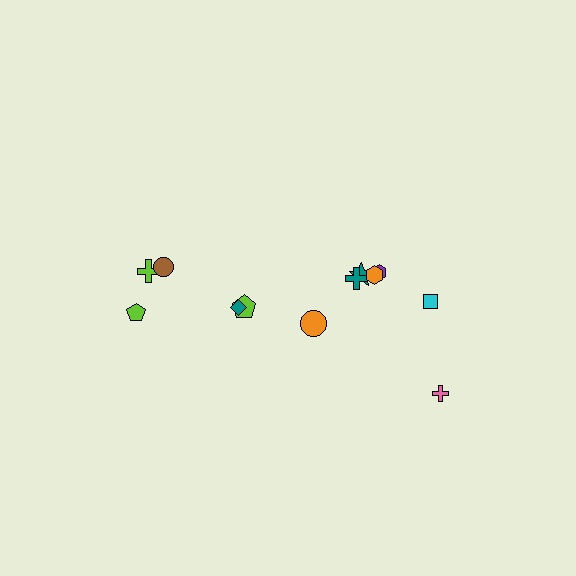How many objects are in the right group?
There are 7 objects.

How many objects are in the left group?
There are 5 objects.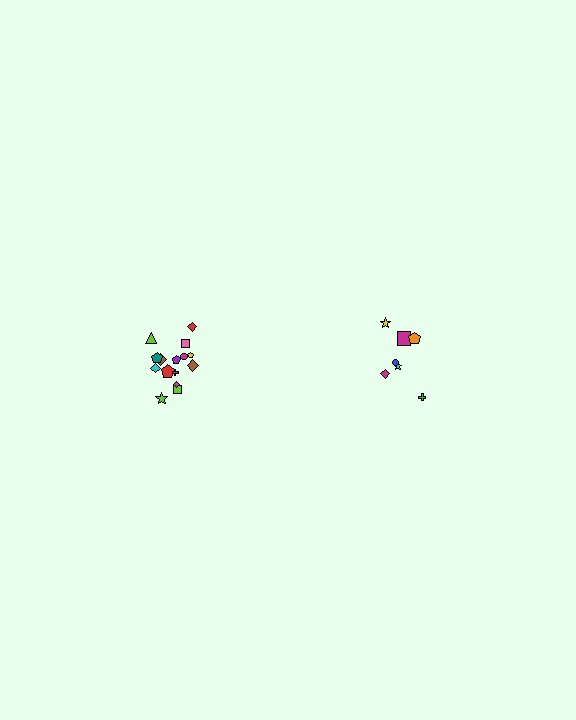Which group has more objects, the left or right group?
The left group.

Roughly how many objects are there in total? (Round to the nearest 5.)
Roughly 20 objects in total.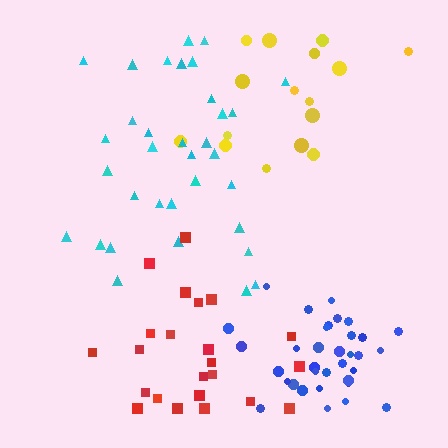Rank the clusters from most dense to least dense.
blue, cyan, red, yellow.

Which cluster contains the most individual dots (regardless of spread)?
Cyan (34).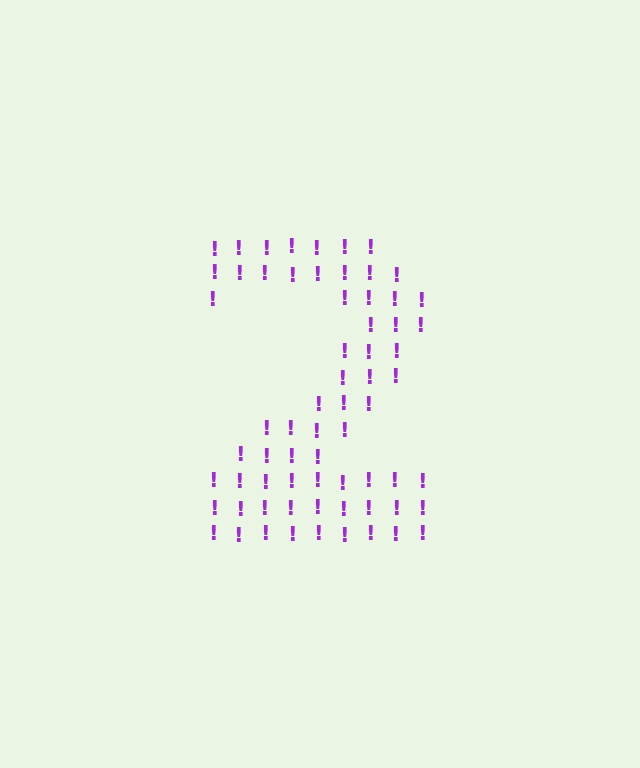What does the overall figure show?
The overall figure shows the digit 2.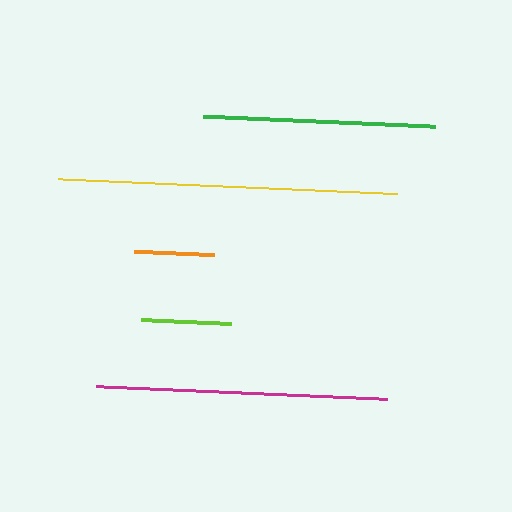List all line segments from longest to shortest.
From longest to shortest: yellow, magenta, green, lime, orange.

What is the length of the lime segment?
The lime segment is approximately 90 pixels long.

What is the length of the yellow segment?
The yellow segment is approximately 340 pixels long.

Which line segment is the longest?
The yellow line is the longest at approximately 340 pixels.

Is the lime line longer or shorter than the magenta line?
The magenta line is longer than the lime line.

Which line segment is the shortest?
The orange line is the shortest at approximately 80 pixels.